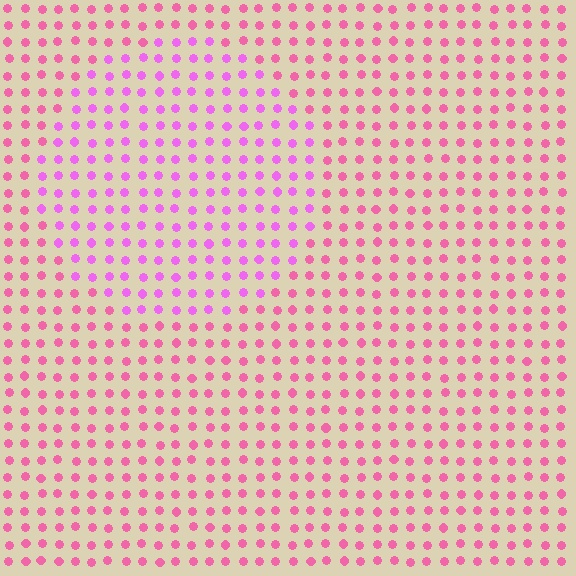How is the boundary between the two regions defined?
The boundary is defined purely by a slight shift in hue (about 32 degrees). Spacing, size, and orientation are identical on both sides.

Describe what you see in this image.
The image is filled with small pink elements in a uniform arrangement. A circle-shaped region is visible where the elements are tinted to a slightly different hue, forming a subtle color boundary.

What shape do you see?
I see a circle.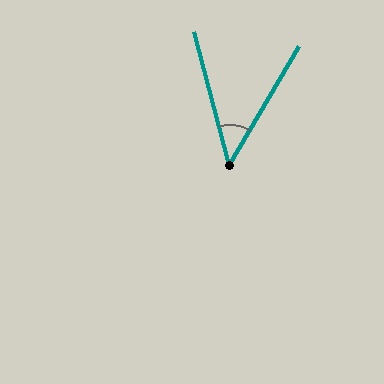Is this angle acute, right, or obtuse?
It is acute.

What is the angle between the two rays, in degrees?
Approximately 45 degrees.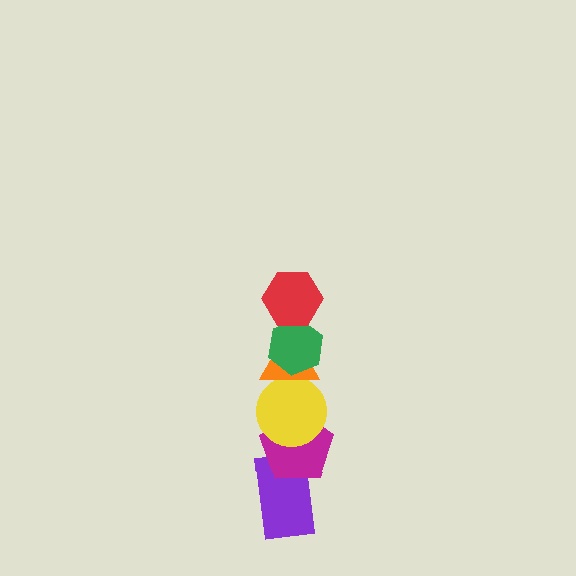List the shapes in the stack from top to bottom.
From top to bottom: the red hexagon, the green hexagon, the orange triangle, the yellow circle, the magenta pentagon, the purple rectangle.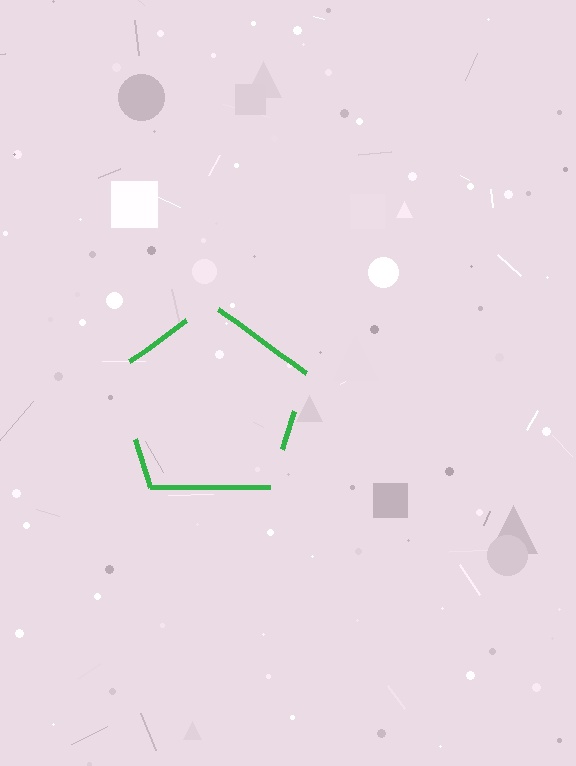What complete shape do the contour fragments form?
The contour fragments form a pentagon.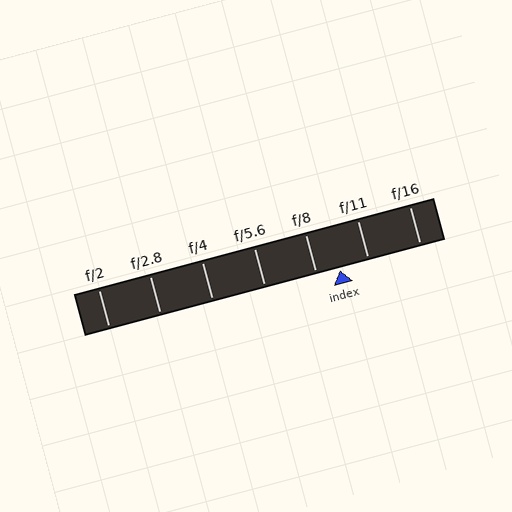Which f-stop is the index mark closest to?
The index mark is closest to f/8.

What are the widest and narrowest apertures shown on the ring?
The widest aperture shown is f/2 and the narrowest is f/16.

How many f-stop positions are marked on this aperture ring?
There are 7 f-stop positions marked.